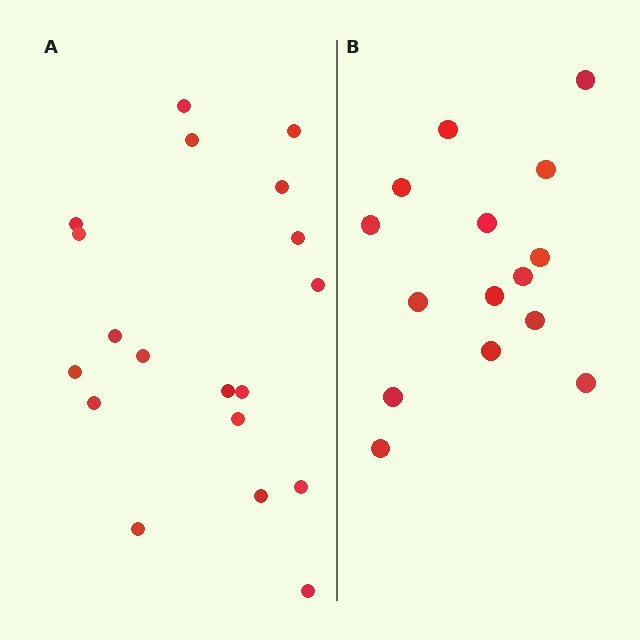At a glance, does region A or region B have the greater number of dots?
Region A (the left region) has more dots.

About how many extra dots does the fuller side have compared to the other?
Region A has about 4 more dots than region B.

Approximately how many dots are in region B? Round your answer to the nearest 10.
About 20 dots. (The exact count is 15, which rounds to 20.)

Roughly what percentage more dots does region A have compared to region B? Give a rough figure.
About 25% more.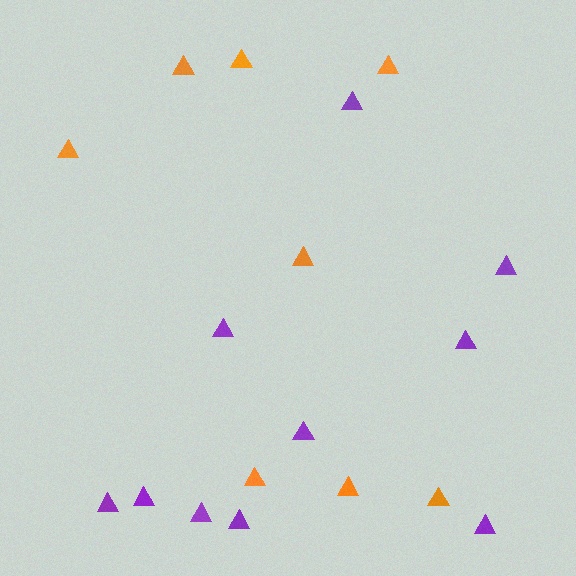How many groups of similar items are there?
There are 2 groups: one group of purple triangles (10) and one group of orange triangles (8).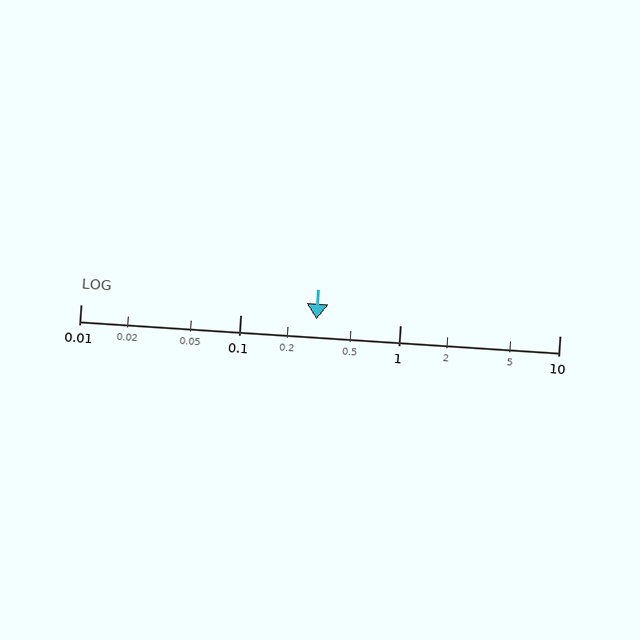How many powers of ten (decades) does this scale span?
The scale spans 3 decades, from 0.01 to 10.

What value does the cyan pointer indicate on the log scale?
The pointer indicates approximately 0.3.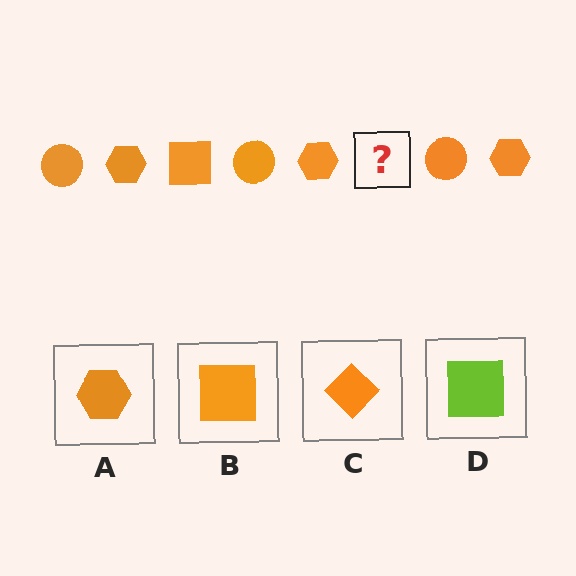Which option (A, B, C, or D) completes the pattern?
B.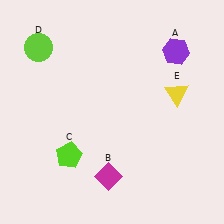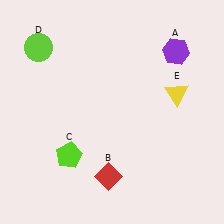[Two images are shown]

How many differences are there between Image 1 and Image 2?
There is 1 difference between the two images.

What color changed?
The diamond (B) changed from magenta in Image 1 to red in Image 2.